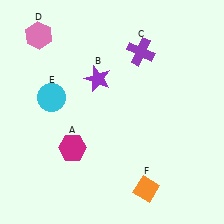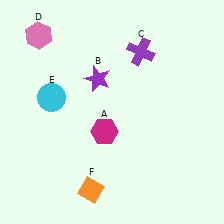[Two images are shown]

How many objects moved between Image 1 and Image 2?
2 objects moved between the two images.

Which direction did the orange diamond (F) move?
The orange diamond (F) moved left.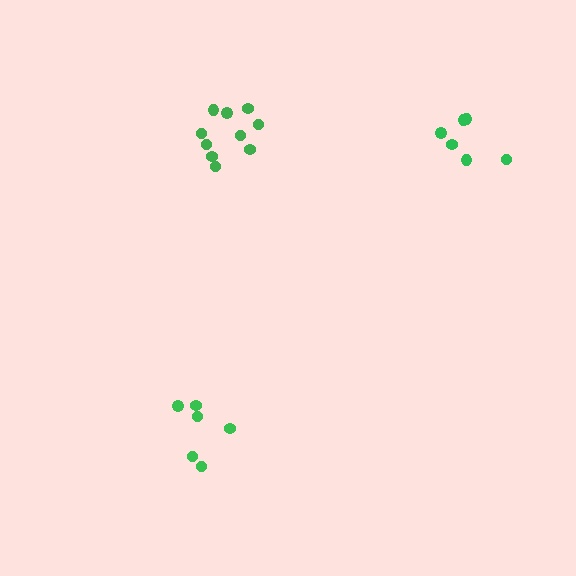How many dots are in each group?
Group 1: 6 dots, Group 2: 10 dots, Group 3: 6 dots (22 total).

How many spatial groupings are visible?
There are 3 spatial groupings.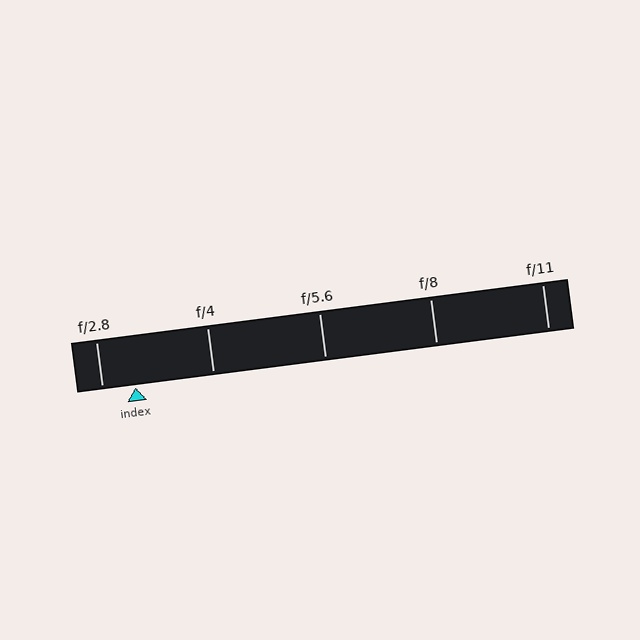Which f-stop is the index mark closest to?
The index mark is closest to f/2.8.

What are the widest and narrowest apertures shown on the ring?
The widest aperture shown is f/2.8 and the narrowest is f/11.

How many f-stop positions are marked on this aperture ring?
There are 5 f-stop positions marked.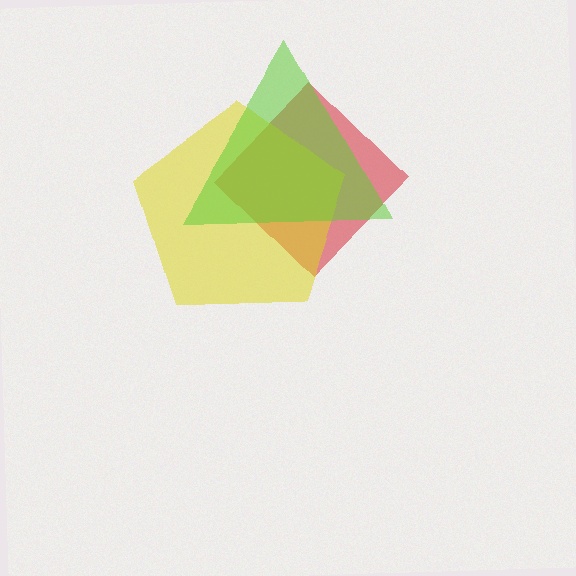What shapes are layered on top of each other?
The layered shapes are: a red diamond, a yellow pentagon, a lime triangle.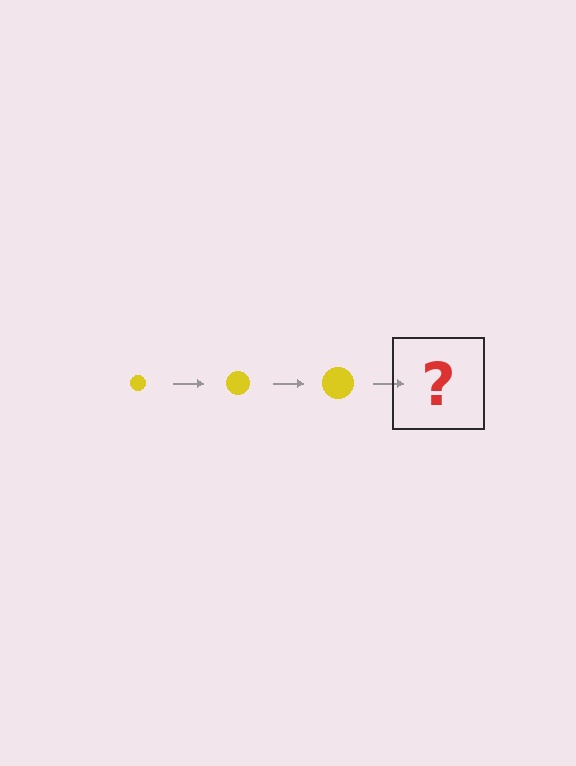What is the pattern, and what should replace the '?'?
The pattern is that the circle gets progressively larger each step. The '?' should be a yellow circle, larger than the previous one.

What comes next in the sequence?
The next element should be a yellow circle, larger than the previous one.